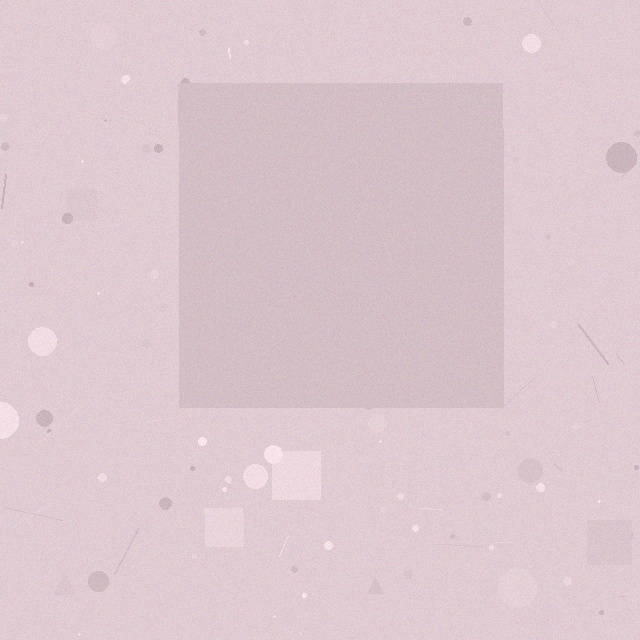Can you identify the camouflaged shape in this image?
The camouflaged shape is a square.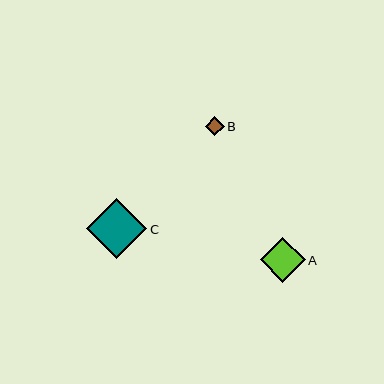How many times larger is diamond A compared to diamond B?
Diamond A is approximately 2.3 times the size of diamond B.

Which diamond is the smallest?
Diamond B is the smallest with a size of approximately 19 pixels.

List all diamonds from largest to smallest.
From largest to smallest: C, A, B.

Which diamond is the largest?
Diamond C is the largest with a size of approximately 60 pixels.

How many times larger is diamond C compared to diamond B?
Diamond C is approximately 3.1 times the size of diamond B.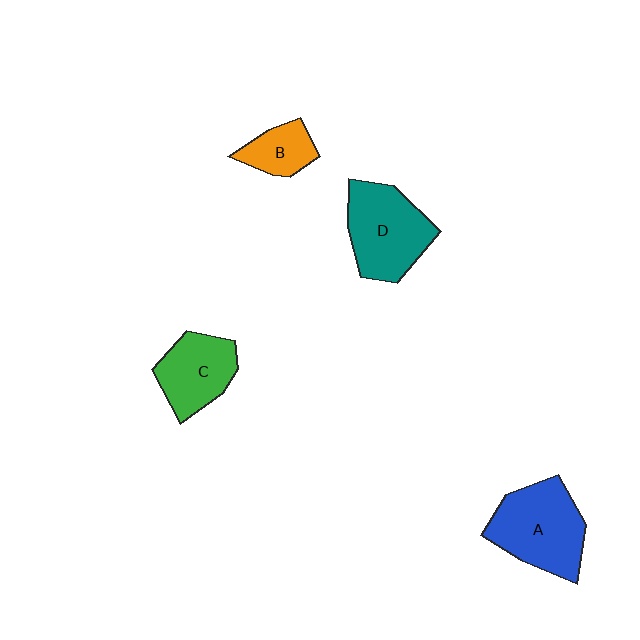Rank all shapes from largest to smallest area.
From largest to smallest: A (blue), D (teal), C (green), B (orange).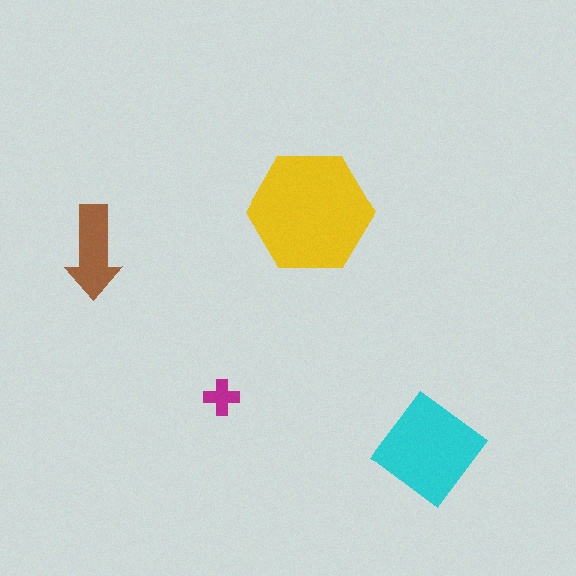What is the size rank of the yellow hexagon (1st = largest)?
1st.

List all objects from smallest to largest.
The magenta cross, the brown arrow, the cyan diamond, the yellow hexagon.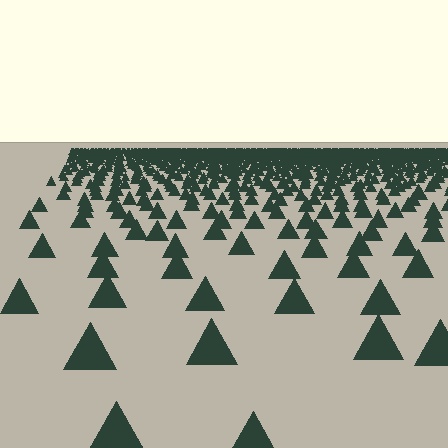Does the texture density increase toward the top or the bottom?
Density increases toward the top.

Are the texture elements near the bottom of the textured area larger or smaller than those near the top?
Larger. Near the bottom, elements are closer to the viewer and appear at a bigger on-screen size.